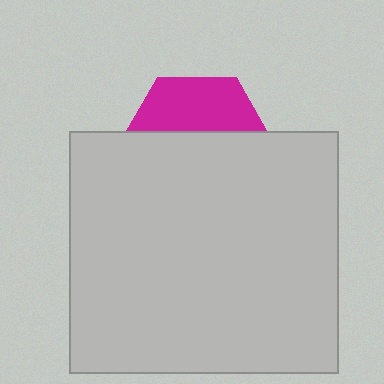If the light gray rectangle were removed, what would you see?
You would see the complete magenta hexagon.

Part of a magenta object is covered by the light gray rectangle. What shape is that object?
It is a hexagon.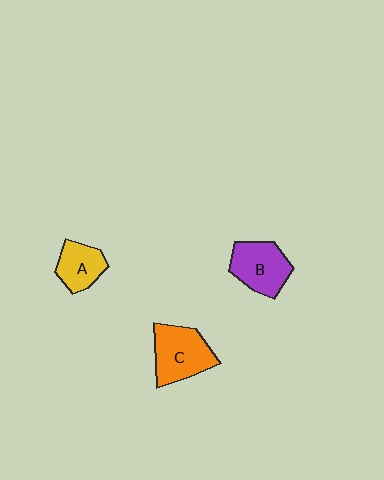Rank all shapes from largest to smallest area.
From largest to smallest: C (orange), B (purple), A (yellow).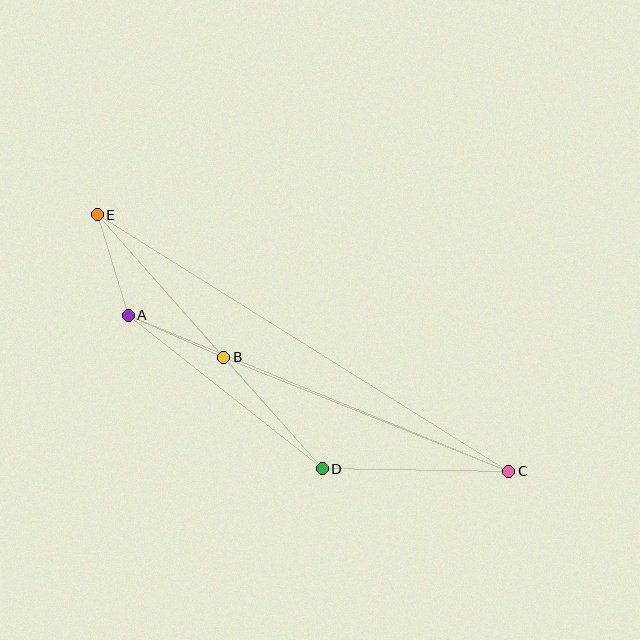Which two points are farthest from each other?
Points C and E are farthest from each other.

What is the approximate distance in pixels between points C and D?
The distance between C and D is approximately 186 pixels.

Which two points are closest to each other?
Points A and B are closest to each other.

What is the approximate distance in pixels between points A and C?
The distance between A and C is approximately 411 pixels.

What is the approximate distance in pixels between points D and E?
The distance between D and E is approximately 339 pixels.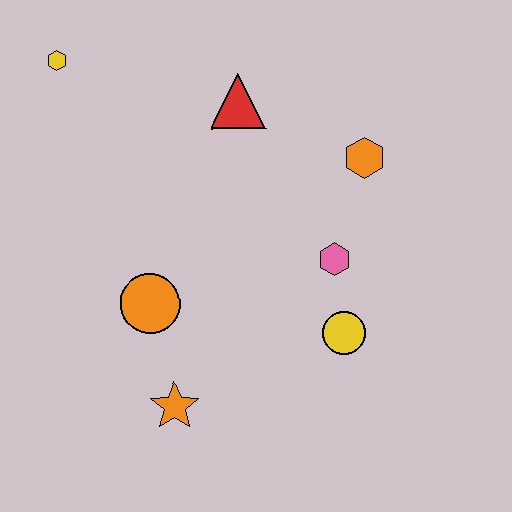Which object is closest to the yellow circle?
The pink hexagon is closest to the yellow circle.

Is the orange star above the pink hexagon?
No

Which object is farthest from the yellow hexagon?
The yellow circle is farthest from the yellow hexagon.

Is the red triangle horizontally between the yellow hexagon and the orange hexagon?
Yes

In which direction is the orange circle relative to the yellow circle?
The orange circle is to the left of the yellow circle.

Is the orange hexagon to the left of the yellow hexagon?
No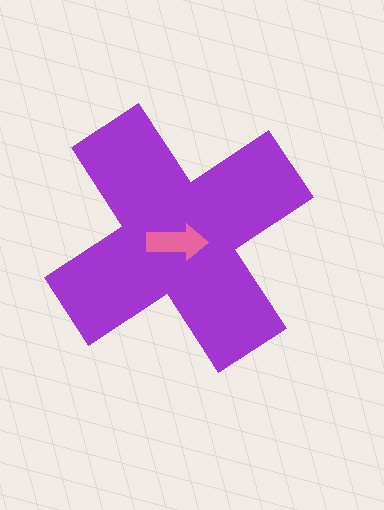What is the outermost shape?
The purple cross.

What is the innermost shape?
The pink arrow.